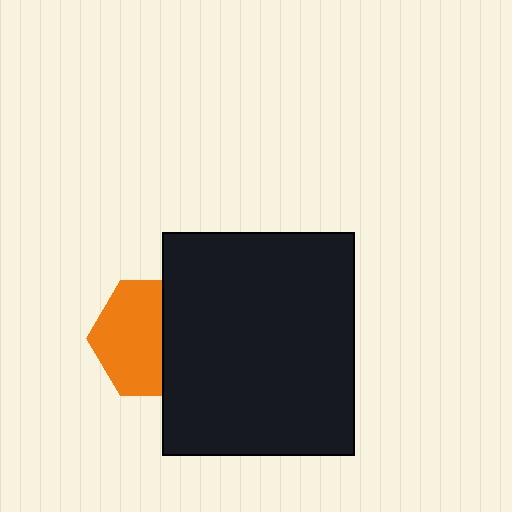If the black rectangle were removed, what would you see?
You would see the complete orange hexagon.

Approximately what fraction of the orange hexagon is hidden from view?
Roughly 42% of the orange hexagon is hidden behind the black rectangle.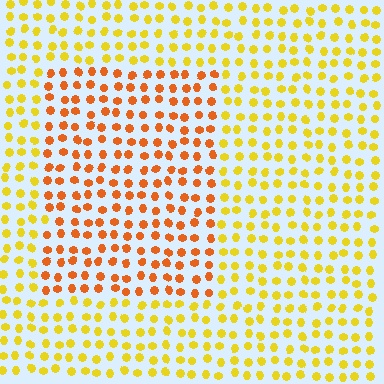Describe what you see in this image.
The image is filled with small yellow elements in a uniform arrangement. A rectangle-shaped region is visible where the elements are tinted to a slightly different hue, forming a subtle color boundary.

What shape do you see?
I see a rectangle.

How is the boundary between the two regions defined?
The boundary is defined purely by a slight shift in hue (about 34 degrees). Spacing, size, and orientation are identical on both sides.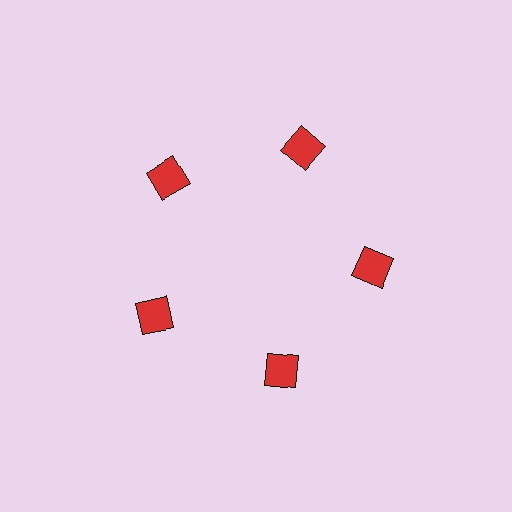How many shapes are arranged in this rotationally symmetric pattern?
There are 5 shapes, arranged in 5 groups of 1.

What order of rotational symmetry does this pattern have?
This pattern has 5-fold rotational symmetry.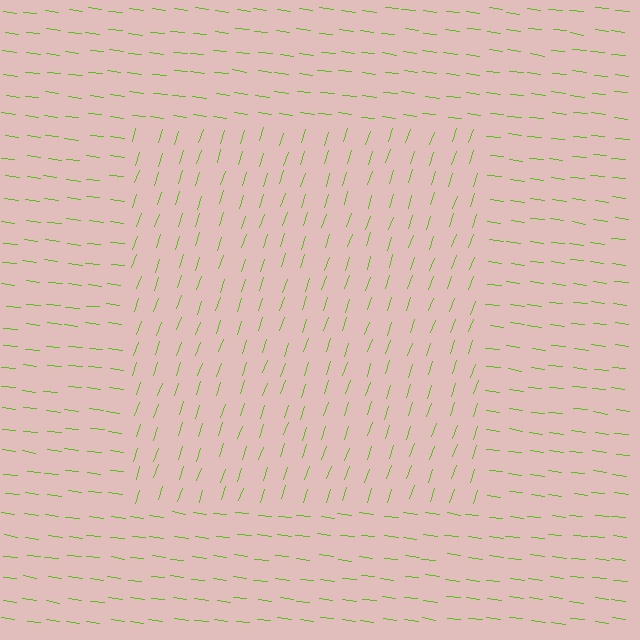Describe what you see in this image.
The image is filled with small lime line segments. A rectangle region in the image has lines oriented differently from the surrounding lines, creating a visible texture boundary.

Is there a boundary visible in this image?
Yes, there is a texture boundary formed by a change in line orientation.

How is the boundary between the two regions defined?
The boundary is defined purely by a change in line orientation (approximately 78 degrees difference). All lines are the same color and thickness.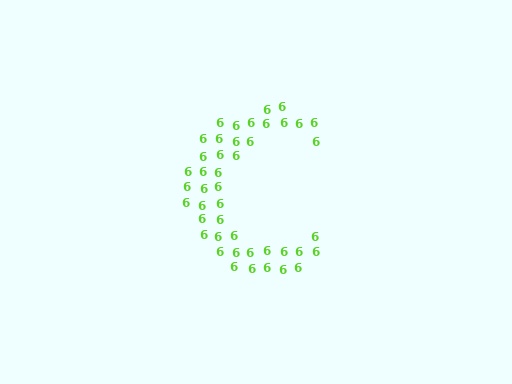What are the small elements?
The small elements are digit 6's.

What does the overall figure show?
The overall figure shows the letter C.